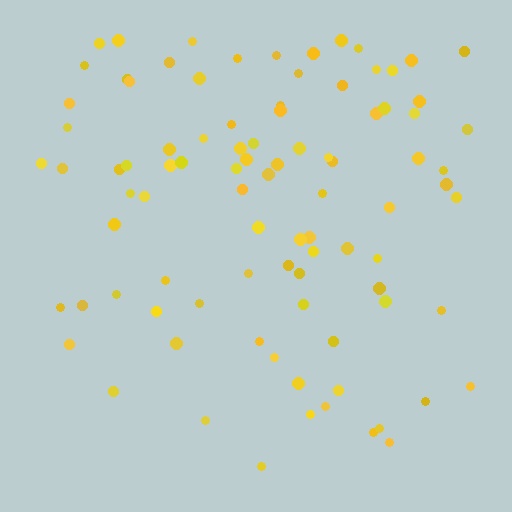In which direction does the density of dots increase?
From bottom to top, with the top side densest.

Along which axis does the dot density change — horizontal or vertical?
Vertical.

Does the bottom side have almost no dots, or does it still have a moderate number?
Still a moderate number, just noticeably fewer than the top.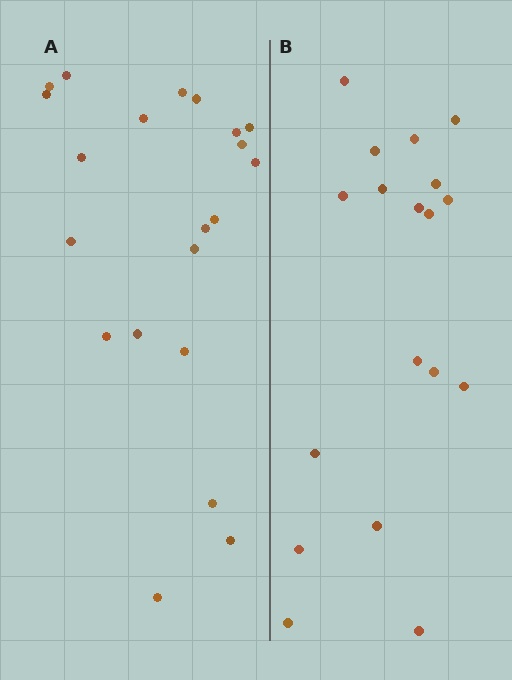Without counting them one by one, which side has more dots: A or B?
Region A (the left region) has more dots.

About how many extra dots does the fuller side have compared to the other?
Region A has just a few more — roughly 2 or 3 more dots than region B.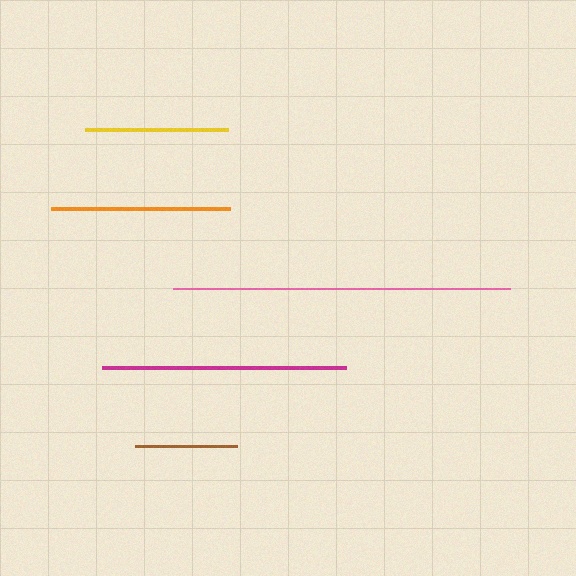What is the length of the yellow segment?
The yellow segment is approximately 143 pixels long.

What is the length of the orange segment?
The orange segment is approximately 179 pixels long.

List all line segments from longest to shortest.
From longest to shortest: pink, magenta, orange, yellow, brown.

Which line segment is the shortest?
The brown line is the shortest at approximately 102 pixels.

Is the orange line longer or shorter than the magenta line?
The magenta line is longer than the orange line.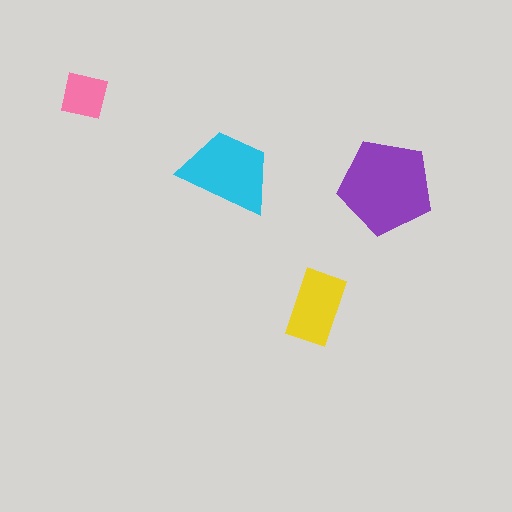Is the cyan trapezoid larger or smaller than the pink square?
Larger.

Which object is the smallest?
The pink square.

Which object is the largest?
The purple pentagon.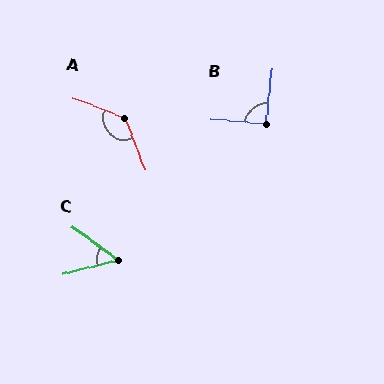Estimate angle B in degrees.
Approximately 91 degrees.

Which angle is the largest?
A, at approximately 132 degrees.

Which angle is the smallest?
C, at approximately 51 degrees.